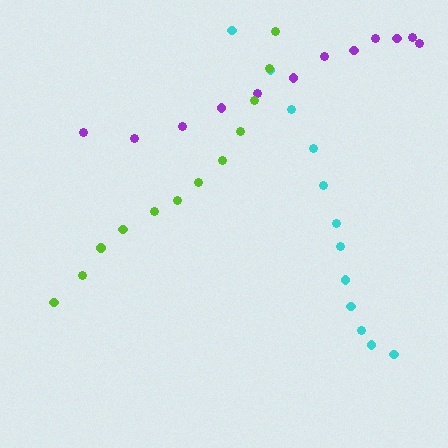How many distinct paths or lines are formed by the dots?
There are 3 distinct paths.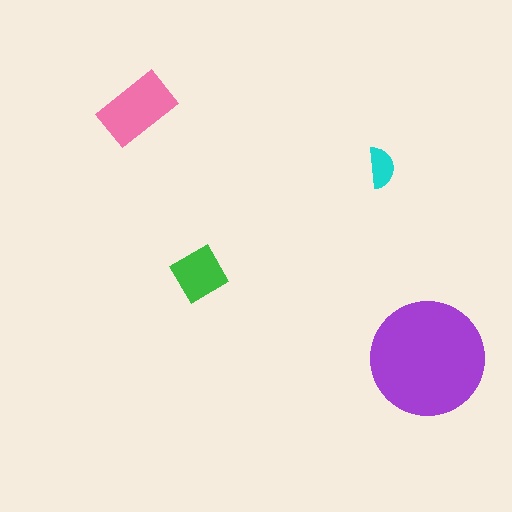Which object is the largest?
The purple circle.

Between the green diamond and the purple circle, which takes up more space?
The purple circle.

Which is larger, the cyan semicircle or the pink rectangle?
The pink rectangle.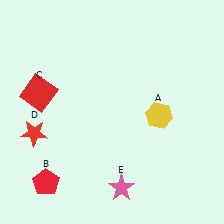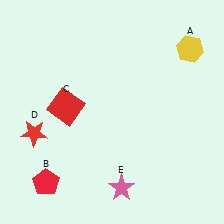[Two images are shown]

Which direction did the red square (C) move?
The red square (C) moved right.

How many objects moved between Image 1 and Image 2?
2 objects moved between the two images.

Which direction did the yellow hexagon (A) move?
The yellow hexagon (A) moved up.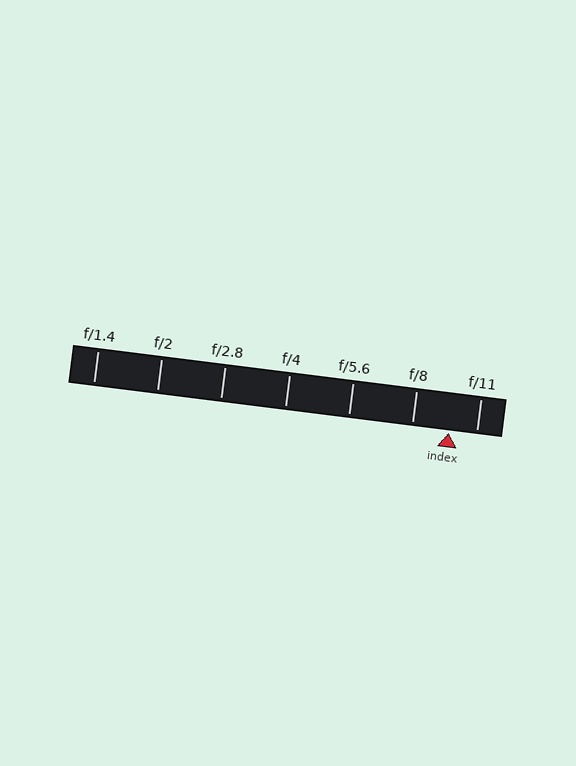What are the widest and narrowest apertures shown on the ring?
The widest aperture shown is f/1.4 and the narrowest is f/11.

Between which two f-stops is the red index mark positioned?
The index mark is between f/8 and f/11.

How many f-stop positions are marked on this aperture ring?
There are 7 f-stop positions marked.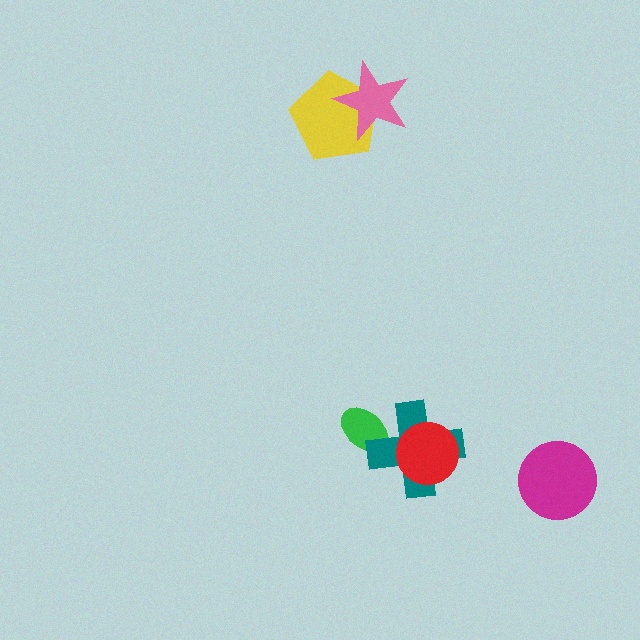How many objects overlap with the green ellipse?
1 object overlaps with the green ellipse.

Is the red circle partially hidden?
No, no other shape covers it.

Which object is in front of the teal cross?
The red circle is in front of the teal cross.